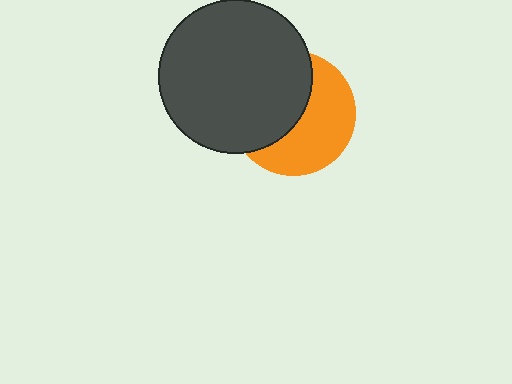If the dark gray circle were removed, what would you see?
You would see the complete orange circle.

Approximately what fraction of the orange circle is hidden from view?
Roughly 50% of the orange circle is hidden behind the dark gray circle.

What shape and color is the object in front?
The object in front is a dark gray circle.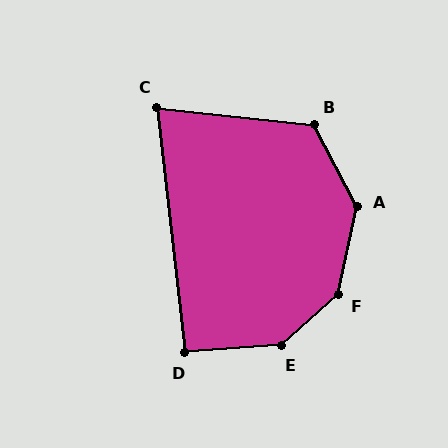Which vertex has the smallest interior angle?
C, at approximately 78 degrees.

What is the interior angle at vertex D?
Approximately 92 degrees (approximately right).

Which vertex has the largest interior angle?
F, at approximately 144 degrees.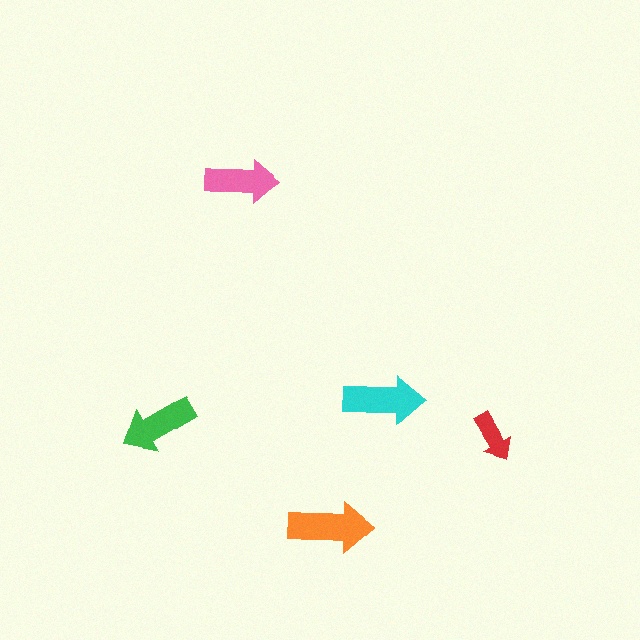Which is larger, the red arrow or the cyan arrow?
The cyan one.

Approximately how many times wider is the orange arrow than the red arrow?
About 1.5 times wider.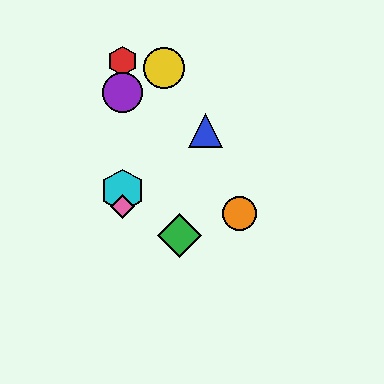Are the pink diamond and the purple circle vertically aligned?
Yes, both are at x≈123.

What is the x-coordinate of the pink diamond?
The pink diamond is at x≈123.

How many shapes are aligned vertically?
4 shapes (the red hexagon, the purple circle, the cyan hexagon, the pink diamond) are aligned vertically.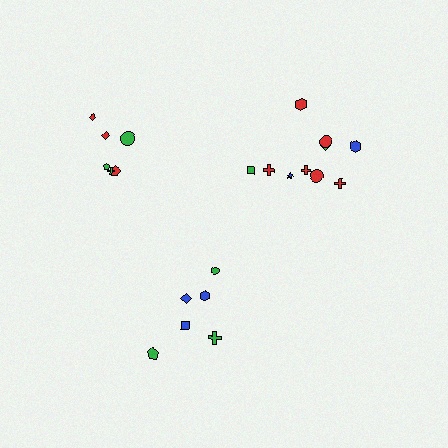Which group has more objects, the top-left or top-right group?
The top-right group.